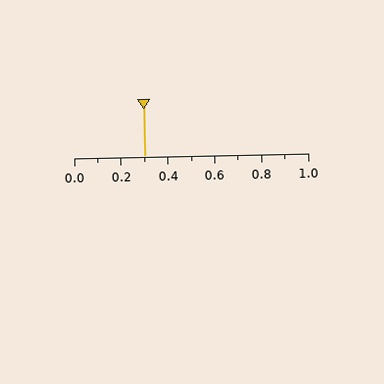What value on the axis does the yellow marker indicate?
The marker indicates approximately 0.3.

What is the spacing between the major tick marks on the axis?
The major ticks are spaced 0.2 apart.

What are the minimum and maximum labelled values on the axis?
The axis runs from 0.0 to 1.0.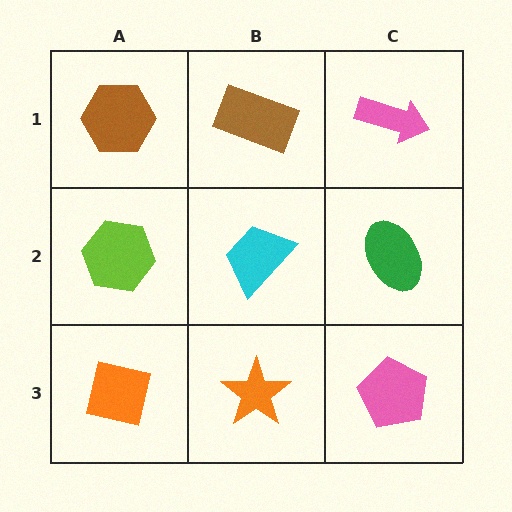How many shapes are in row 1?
3 shapes.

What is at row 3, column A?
An orange square.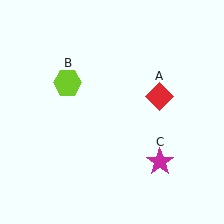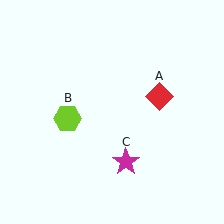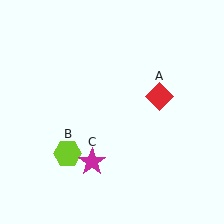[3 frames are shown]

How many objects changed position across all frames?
2 objects changed position: lime hexagon (object B), magenta star (object C).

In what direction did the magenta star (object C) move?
The magenta star (object C) moved left.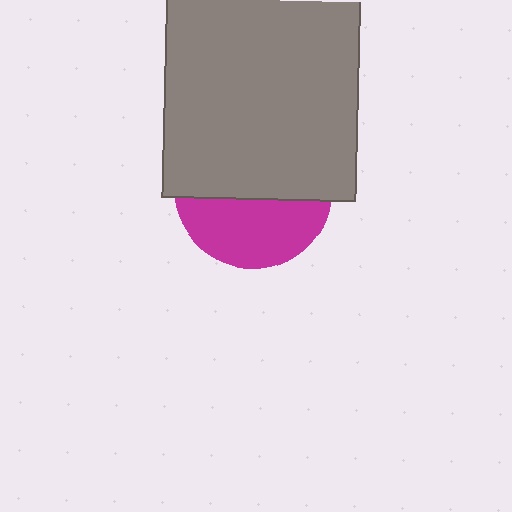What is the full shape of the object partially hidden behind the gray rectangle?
The partially hidden object is a magenta circle.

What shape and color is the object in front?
The object in front is a gray rectangle.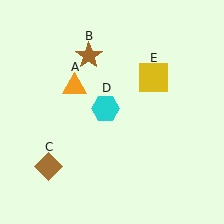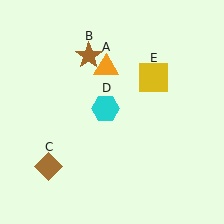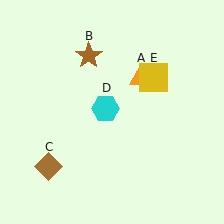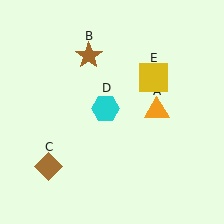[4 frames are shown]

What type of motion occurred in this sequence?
The orange triangle (object A) rotated clockwise around the center of the scene.